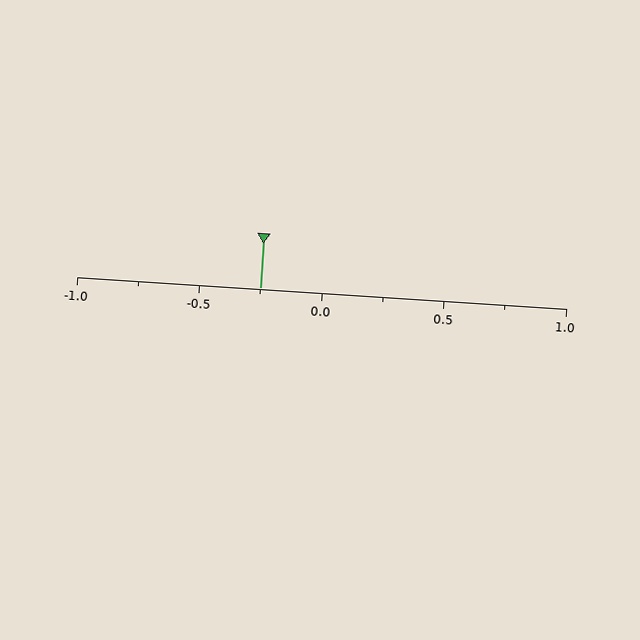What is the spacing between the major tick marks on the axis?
The major ticks are spaced 0.5 apart.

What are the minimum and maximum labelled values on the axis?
The axis runs from -1.0 to 1.0.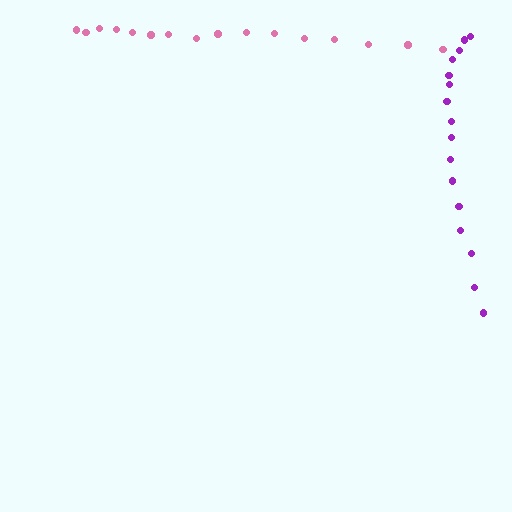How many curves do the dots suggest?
There are 2 distinct paths.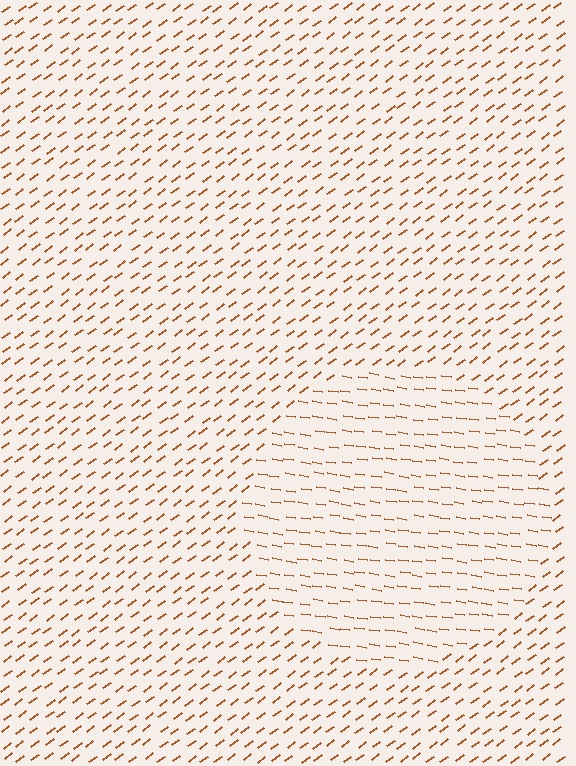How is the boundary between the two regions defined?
The boundary is defined purely by a change in line orientation (approximately 45 degrees difference). All lines are the same color and thickness.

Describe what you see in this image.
The image is filled with small brown line segments. A circle region in the image has lines oriented differently from the surrounding lines, creating a visible texture boundary.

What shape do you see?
I see a circle.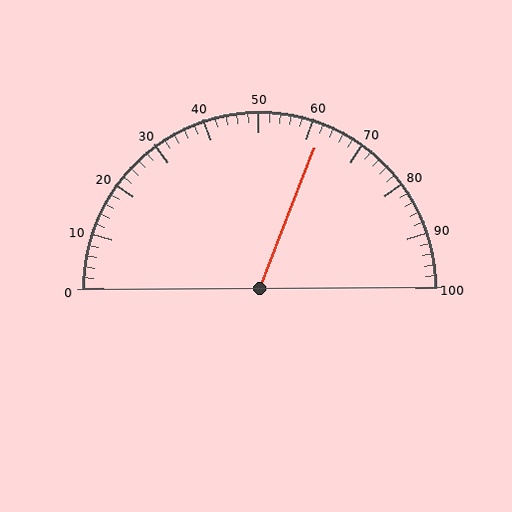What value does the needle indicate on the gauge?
The needle indicates approximately 62.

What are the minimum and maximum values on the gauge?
The gauge ranges from 0 to 100.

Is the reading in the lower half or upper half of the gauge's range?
The reading is in the upper half of the range (0 to 100).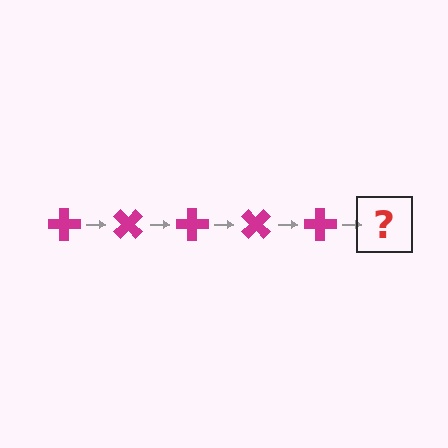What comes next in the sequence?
The next element should be a magenta cross rotated 225 degrees.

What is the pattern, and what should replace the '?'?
The pattern is that the cross rotates 45 degrees each step. The '?' should be a magenta cross rotated 225 degrees.